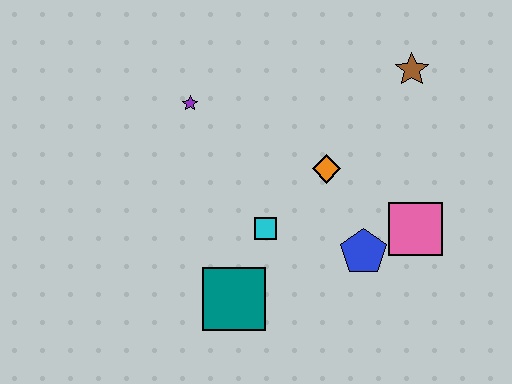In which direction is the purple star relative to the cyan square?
The purple star is above the cyan square.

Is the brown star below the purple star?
No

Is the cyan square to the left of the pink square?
Yes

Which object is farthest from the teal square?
The brown star is farthest from the teal square.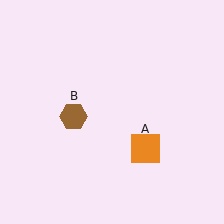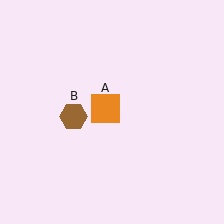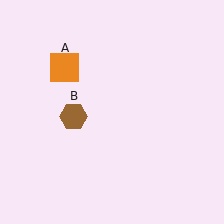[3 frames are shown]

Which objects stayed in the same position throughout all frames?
Brown hexagon (object B) remained stationary.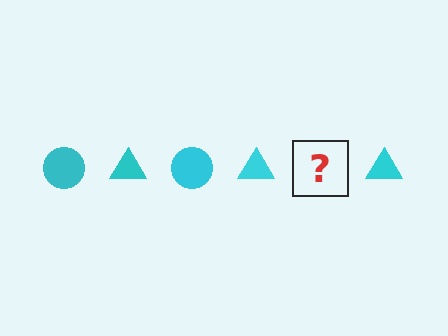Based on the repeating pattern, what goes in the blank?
The blank should be a cyan circle.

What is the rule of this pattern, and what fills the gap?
The rule is that the pattern cycles through circle, triangle shapes in cyan. The gap should be filled with a cyan circle.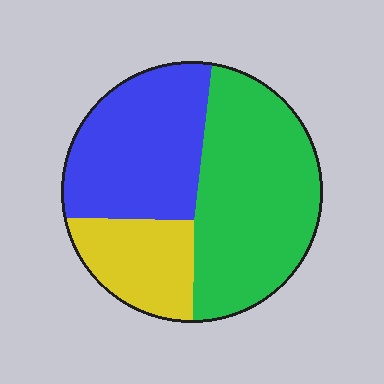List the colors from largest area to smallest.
From largest to smallest: green, blue, yellow.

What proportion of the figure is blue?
Blue takes up about one third (1/3) of the figure.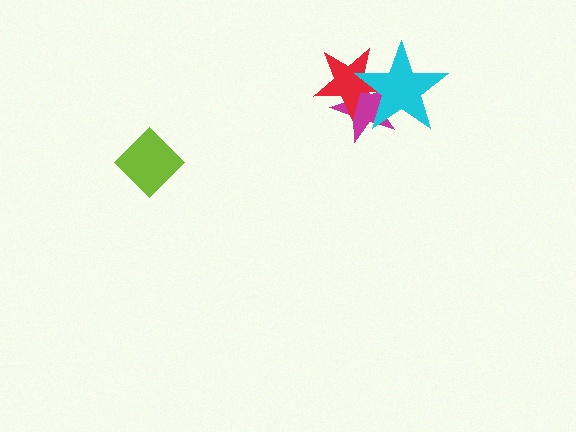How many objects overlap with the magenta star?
2 objects overlap with the magenta star.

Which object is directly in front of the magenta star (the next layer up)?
The red star is directly in front of the magenta star.